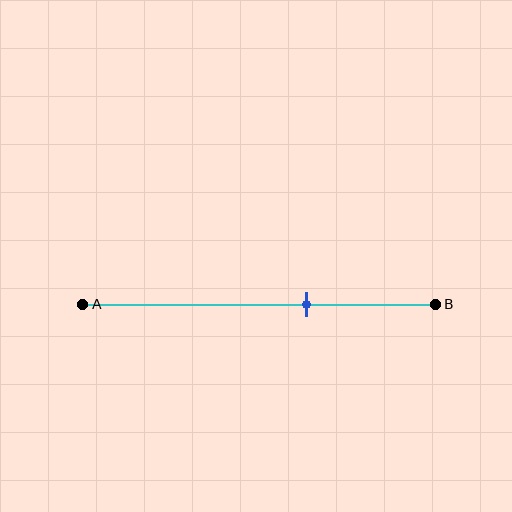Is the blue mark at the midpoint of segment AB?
No, the mark is at about 65% from A, not at the 50% midpoint.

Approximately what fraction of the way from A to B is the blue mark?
The blue mark is approximately 65% of the way from A to B.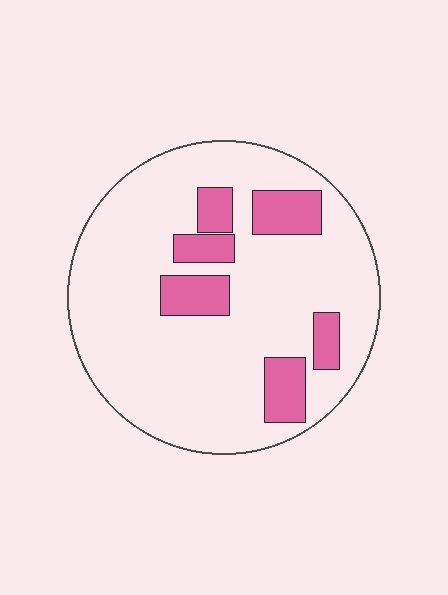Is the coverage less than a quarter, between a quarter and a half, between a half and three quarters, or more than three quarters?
Less than a quarter.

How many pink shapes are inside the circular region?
6.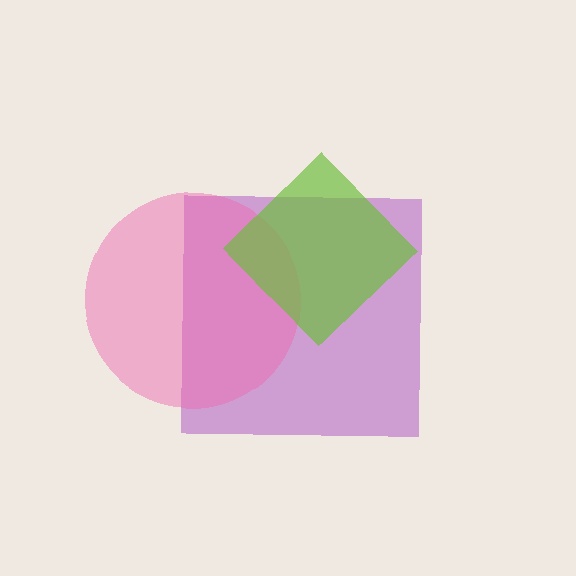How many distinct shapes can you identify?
There are 3 distinct shapes: a purple square, a pink circle, a lime diamond.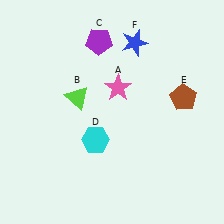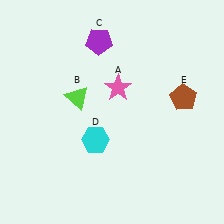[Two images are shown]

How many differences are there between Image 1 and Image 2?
There is 1 difference between the two images.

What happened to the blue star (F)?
The blue star (F) was removed in Image 2. It was in the top-right area of Image 1.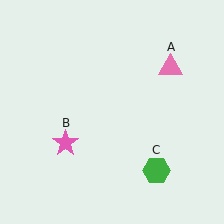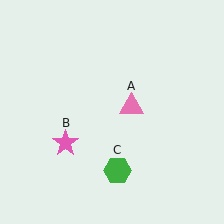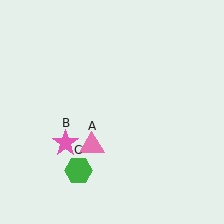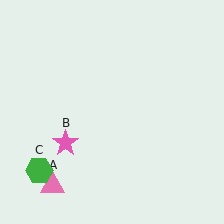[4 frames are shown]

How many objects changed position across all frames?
2 objects changed position: pink triangle (object A), green hexagon (object C).